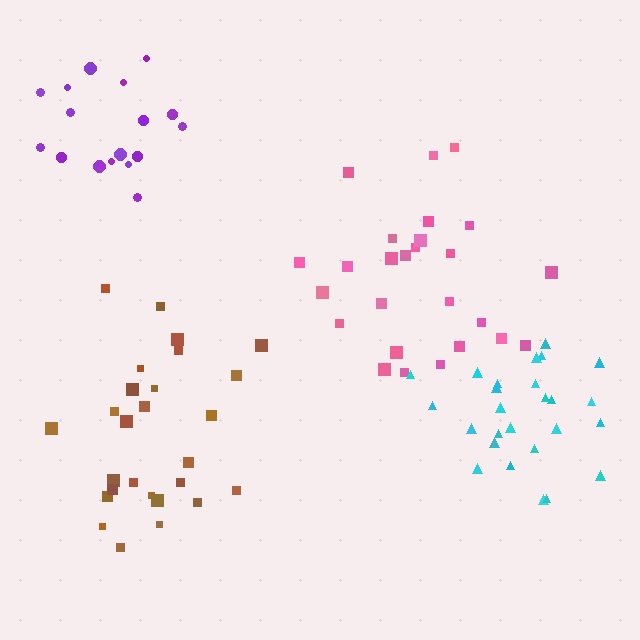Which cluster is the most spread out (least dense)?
Pink.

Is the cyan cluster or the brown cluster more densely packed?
Cyan.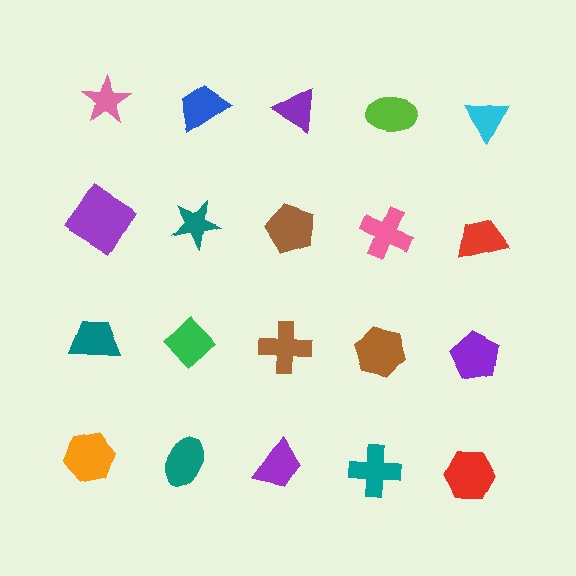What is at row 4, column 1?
An orange hexagon.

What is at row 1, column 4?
A lime ellipse.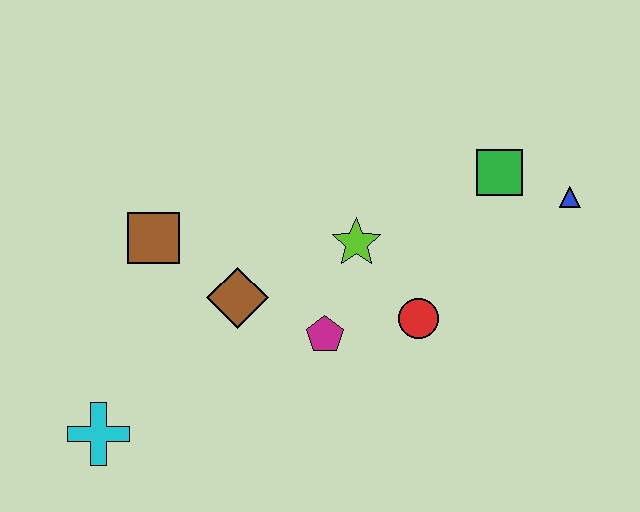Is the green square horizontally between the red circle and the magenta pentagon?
No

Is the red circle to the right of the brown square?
Yes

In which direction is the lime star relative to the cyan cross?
The lime star is to the right of the cyan cross.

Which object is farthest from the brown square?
The blue triangle is farthest from the brown square.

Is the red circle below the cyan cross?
No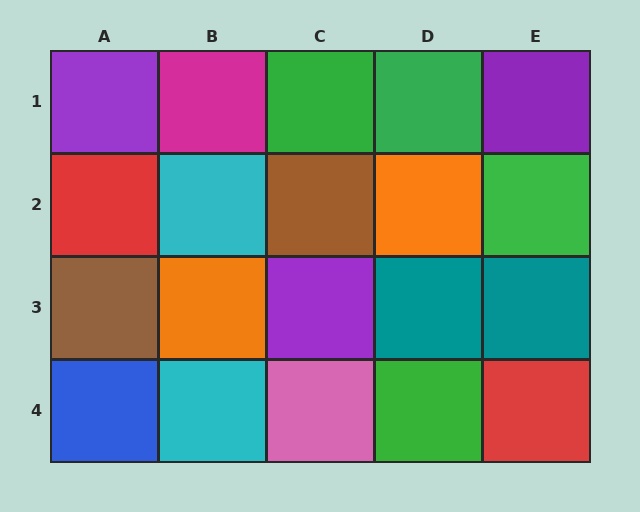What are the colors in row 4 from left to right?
Blue, cyan, pink, green, red.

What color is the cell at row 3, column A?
Brown.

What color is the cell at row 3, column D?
Teal.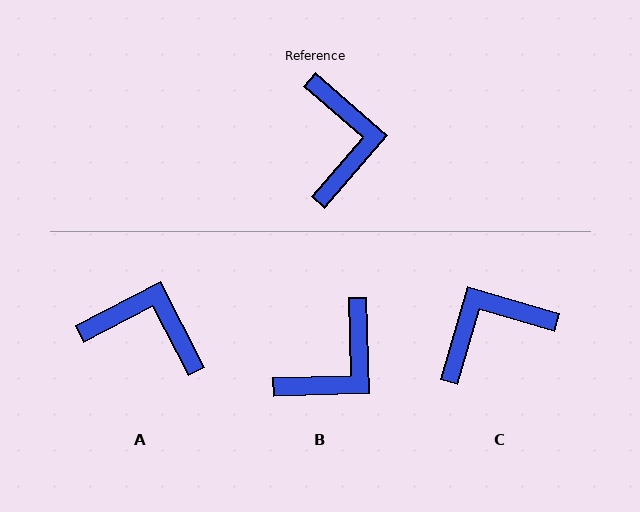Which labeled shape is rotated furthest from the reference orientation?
C, about 115 degrees away.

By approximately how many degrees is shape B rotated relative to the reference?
Approximately 47 degrees clockwise.